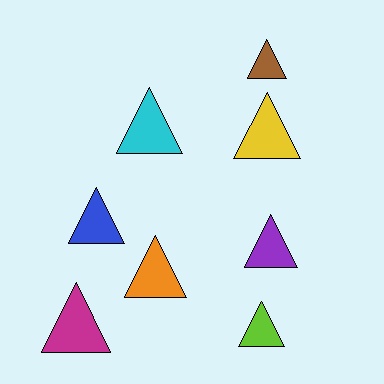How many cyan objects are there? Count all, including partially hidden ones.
There is 1 cyan object.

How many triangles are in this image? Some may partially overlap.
There are 8 triangles.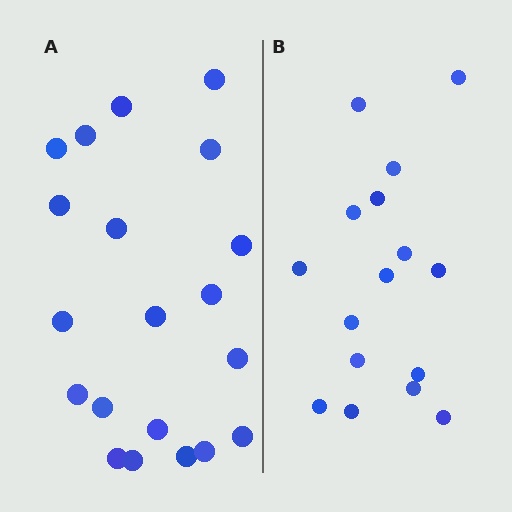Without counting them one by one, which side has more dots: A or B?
Region A (the left region) has more dots.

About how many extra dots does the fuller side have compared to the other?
Region A has about 4 more dots than region B.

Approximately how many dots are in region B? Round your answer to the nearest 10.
About 20 dots. (The exact count is 16, which rounds to 20.)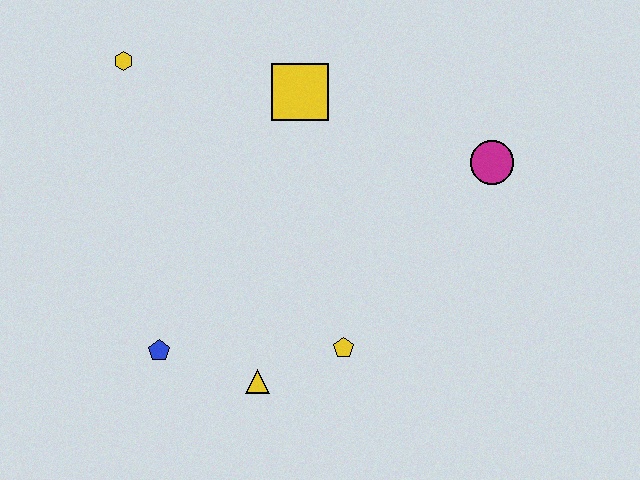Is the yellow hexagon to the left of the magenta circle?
Yes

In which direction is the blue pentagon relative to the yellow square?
The blue pentagon is below the yellow square.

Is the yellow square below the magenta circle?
No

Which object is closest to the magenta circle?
The yellow square is closest to the magenta circle.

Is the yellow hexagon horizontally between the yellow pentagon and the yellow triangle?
No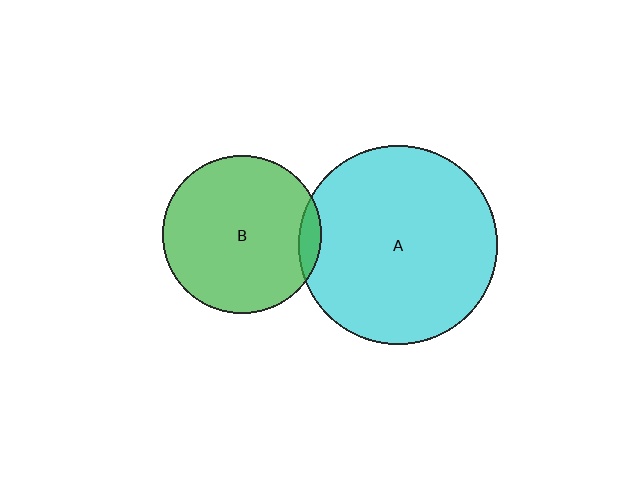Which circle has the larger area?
Circle A (cyan).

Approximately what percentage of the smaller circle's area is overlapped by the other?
Approximately 5%.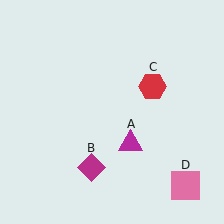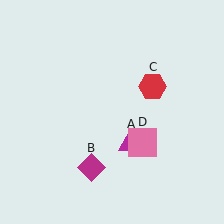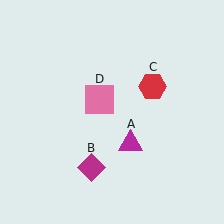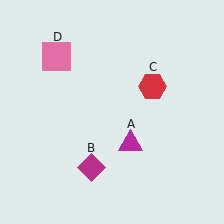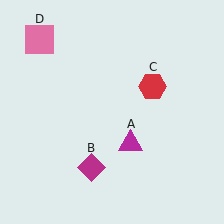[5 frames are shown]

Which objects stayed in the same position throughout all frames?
Magenta triangle (object A) and magenta diamond (object B) and red hexagon (object C) remained stationary.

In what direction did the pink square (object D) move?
The pink square (object D) moved up and to the left.